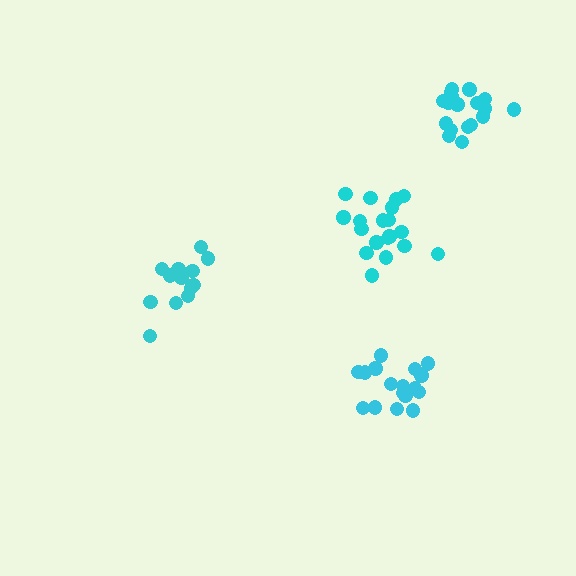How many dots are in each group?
Group 1: 19 dots, Group 2: 14 dots, Group 3: 17 dots, Group 4: 18 dots (68 total).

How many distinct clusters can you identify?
There are 4 distinct clusters.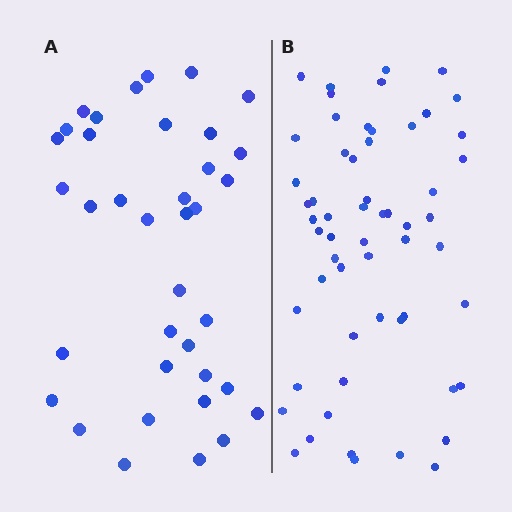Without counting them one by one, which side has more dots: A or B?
Region B (the right region) has more dots.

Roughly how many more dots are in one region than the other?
Region B has approximately 20 more dots than region A.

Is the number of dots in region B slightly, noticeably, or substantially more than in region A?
Region B has substantially more. The ratio is roughly 1.6 to 1.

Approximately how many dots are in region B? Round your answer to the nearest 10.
About 60 dots. (The exact count is 58, which rounds to 60.)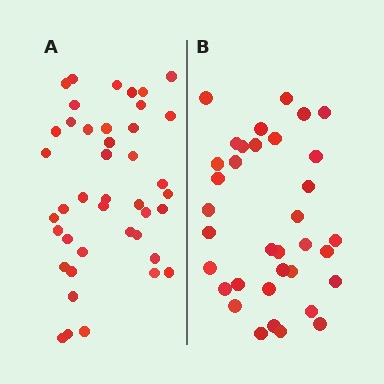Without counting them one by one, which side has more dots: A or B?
Region A (the left region) has more dots.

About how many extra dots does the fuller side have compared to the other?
Region A has roughly 8 or so more dots than region B.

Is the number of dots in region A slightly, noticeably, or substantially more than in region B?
Region A has only slightly more — the two regions are fairly close. The ratio is roughly 1.2 to 1.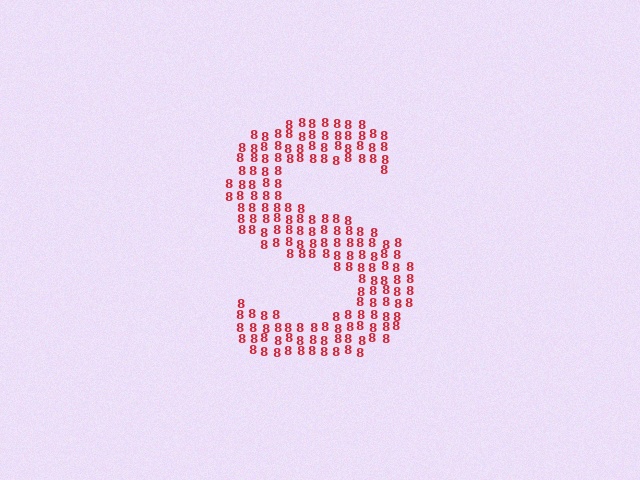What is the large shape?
The large shape is the letter S.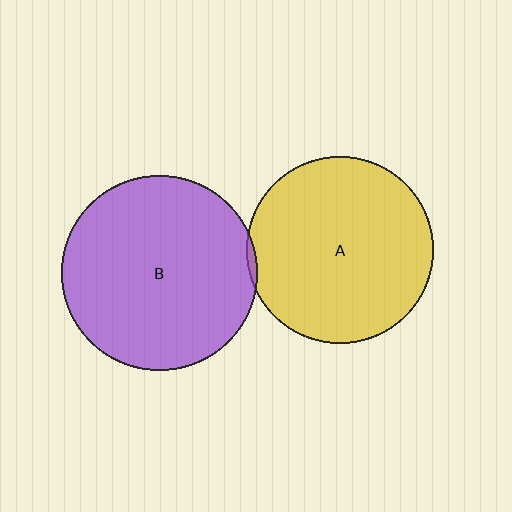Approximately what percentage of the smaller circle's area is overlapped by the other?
Approximately 5%.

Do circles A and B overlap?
Yes.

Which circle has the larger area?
Circle B (purple).